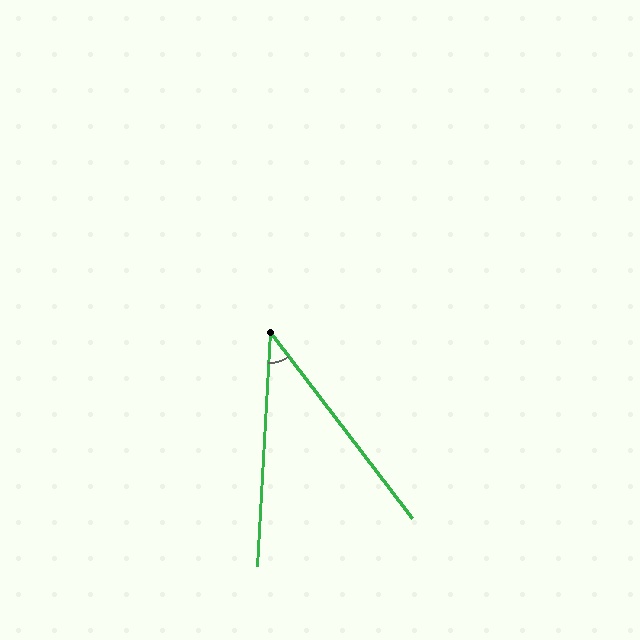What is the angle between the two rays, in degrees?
Approximately 40 degrees.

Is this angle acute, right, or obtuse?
It is acute.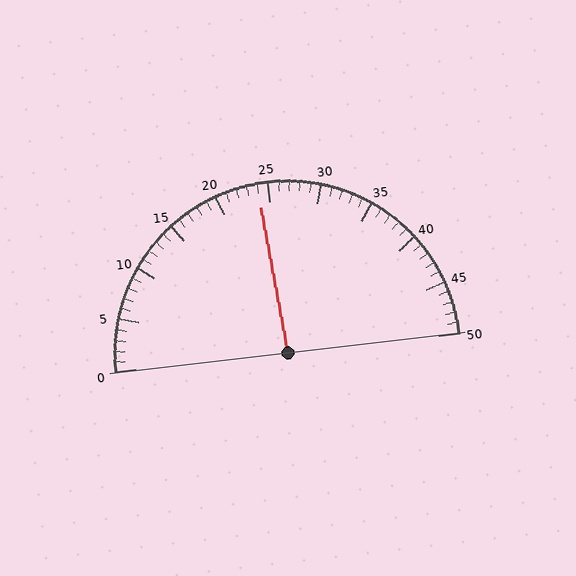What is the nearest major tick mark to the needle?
The nearest major tick mark is 25.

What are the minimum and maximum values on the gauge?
The gauge ranges from 0 to 50.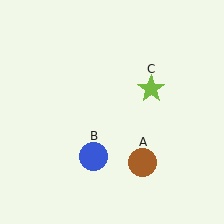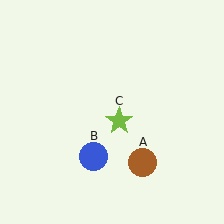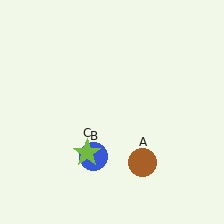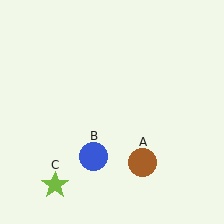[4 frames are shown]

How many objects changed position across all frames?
1 object changed position: lime star (object C).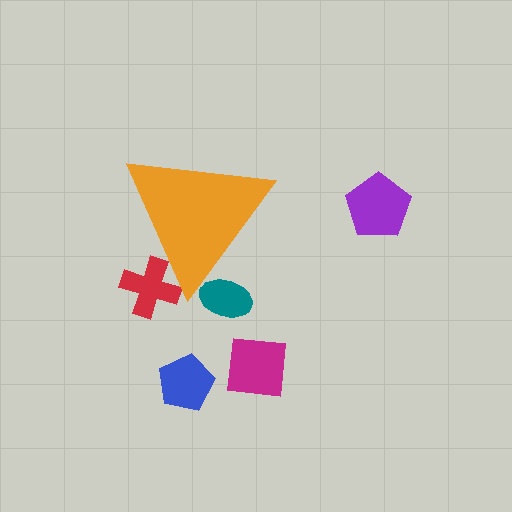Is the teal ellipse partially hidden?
Yes, the teal ellipse is partially hidden behind the orange triangle.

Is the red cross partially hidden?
Yes, the red cross is partially hidden behind the orange triangle.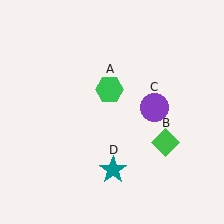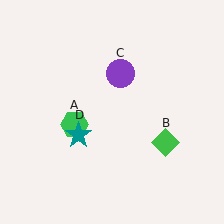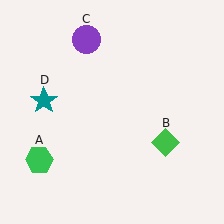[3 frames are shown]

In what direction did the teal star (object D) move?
The teal star (object D) moved up and to the left.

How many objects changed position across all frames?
3 objects changed position: green hexagon (object A), purple circle (object C), teal star (object D).